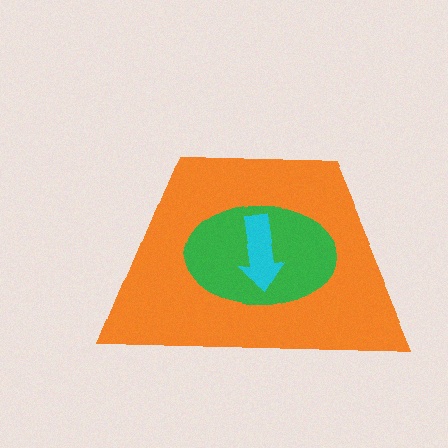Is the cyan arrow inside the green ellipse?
Yes.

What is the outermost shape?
The orange trapezoid.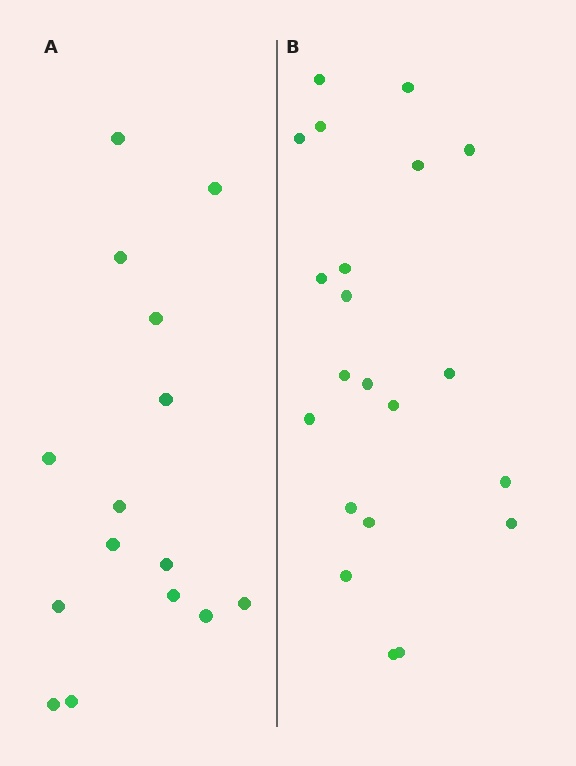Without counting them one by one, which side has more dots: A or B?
Region B (the right region) has more dots.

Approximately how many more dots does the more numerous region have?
Region B has about 6 more dots than region A.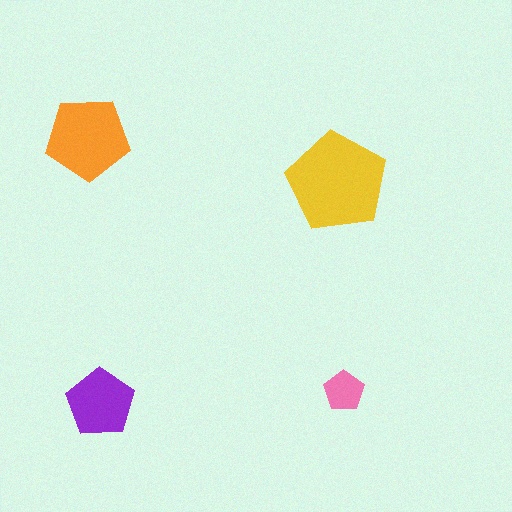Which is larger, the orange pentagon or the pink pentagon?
The orange one.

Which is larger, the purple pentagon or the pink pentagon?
The purple one.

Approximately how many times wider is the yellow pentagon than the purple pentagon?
About 1.5 times wider.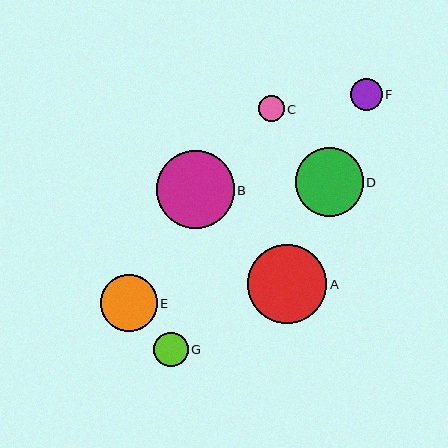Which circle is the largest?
Circle A is the largest with a size of approximately 80 pixels.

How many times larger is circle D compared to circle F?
Circle D is approximately 2.2 times the size of circle F.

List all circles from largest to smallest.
From largest to smallest: A, B, D, E, G, F, C.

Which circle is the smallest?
Circle C is the smallest with a size of approximately 26 pixels.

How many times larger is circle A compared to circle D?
Circle A is approximately 1.2 times the size of circle D.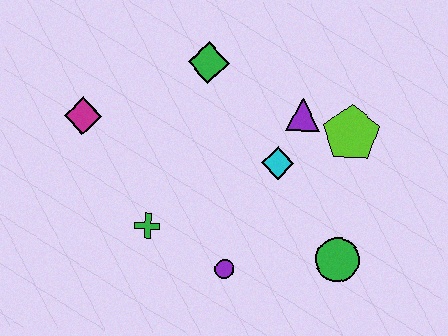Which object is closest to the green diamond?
The purple triangle is closest to the green diamond.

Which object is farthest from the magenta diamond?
The green circle is farthest from the magenta diamond.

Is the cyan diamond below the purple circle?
No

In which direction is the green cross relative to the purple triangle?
The green cross is to the left of the purple triangle.